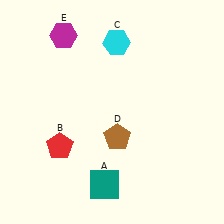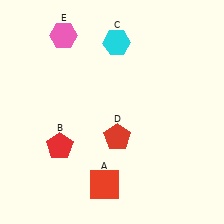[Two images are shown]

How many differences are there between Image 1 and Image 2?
There are 3 differences between the two images.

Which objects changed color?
A changed from teal to red. D changed from brown to red. E changed from magenta to pink.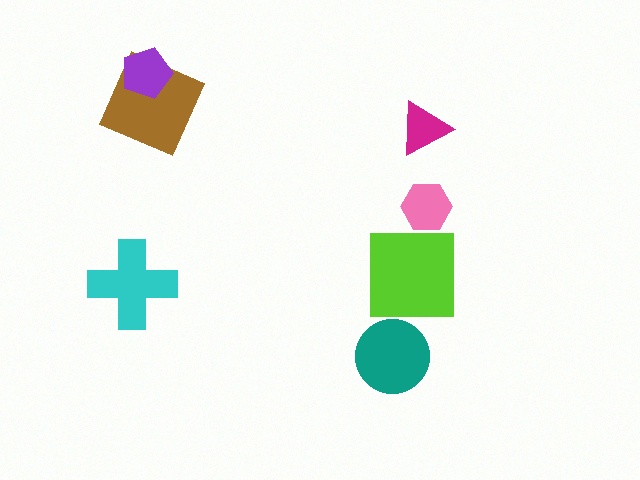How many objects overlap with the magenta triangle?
0 objects overlap with the magenta triangle.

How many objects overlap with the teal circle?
0 objects overlap with the teal circle.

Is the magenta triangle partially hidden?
No, no other shape covers it.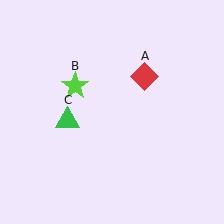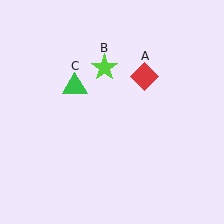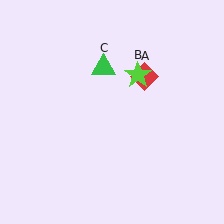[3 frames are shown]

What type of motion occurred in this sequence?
The lime star (object B), green triangle (object C) rotated clockwise around the center of the scene.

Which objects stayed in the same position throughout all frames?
Red diamond (object A) remained stationary.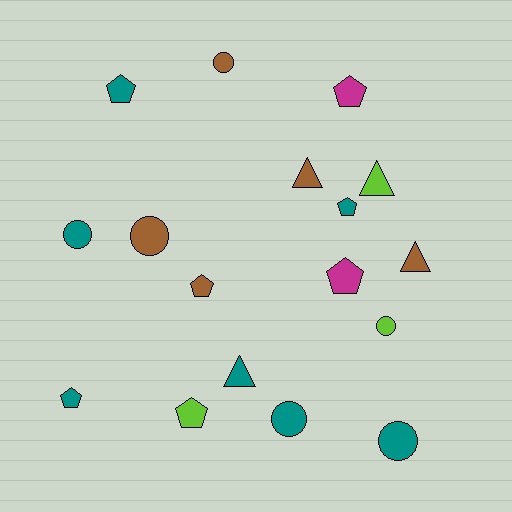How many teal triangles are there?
There is 1 teal triangle.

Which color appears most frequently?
Teal, with 7 objects.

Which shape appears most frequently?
Pentagon, with 7 objects.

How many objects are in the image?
There are 17 objects.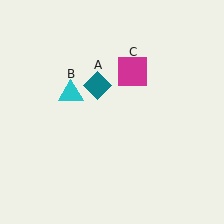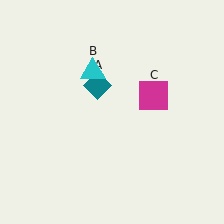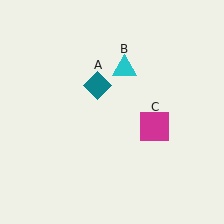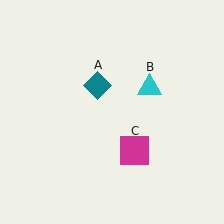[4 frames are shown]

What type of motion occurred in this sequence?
The cyan triangle (object B), magenta square (object C) rotated clockwise around the center of the scene.